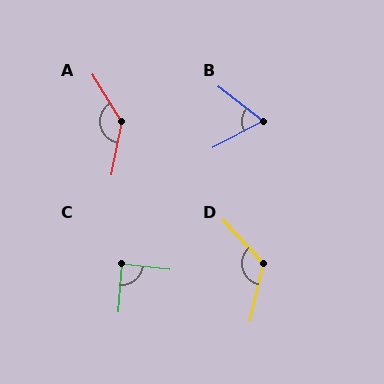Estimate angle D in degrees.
Approximately 123 degrees.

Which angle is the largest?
A, at approximately 137 degrees.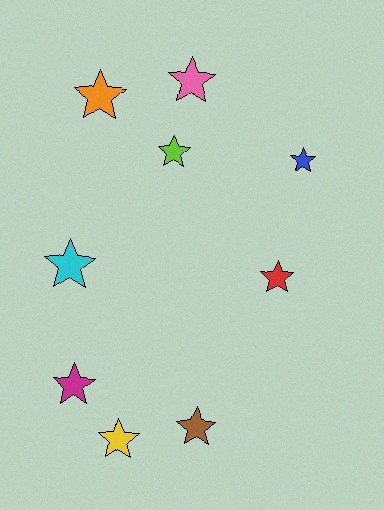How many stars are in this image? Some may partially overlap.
There are 9 stars.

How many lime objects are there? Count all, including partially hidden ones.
There is 1 lime object.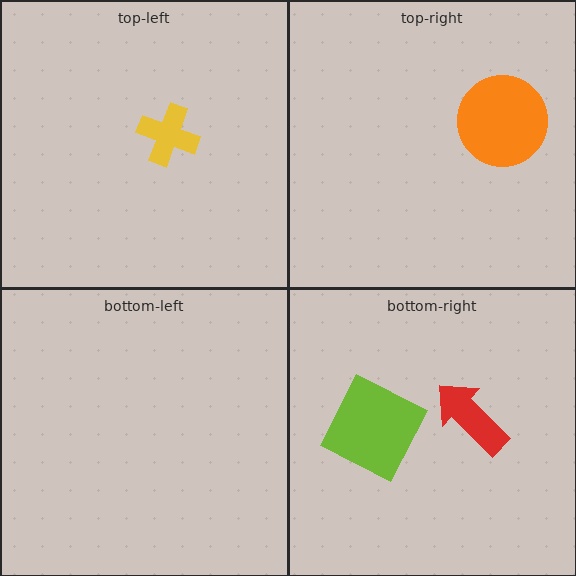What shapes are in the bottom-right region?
The red arrow, the lime square.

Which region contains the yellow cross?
The top-left region.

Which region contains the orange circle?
The top-right region.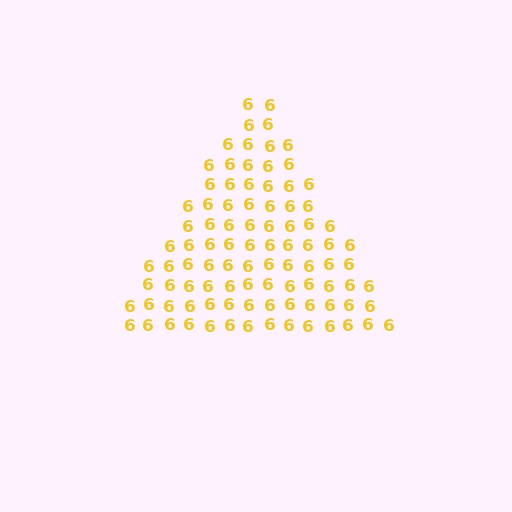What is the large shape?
The large shape is a triangle.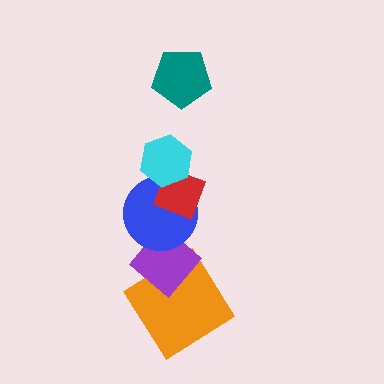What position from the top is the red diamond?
The red diamond is 3rd from the top.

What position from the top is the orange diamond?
The orange diamond is 6th from the top.